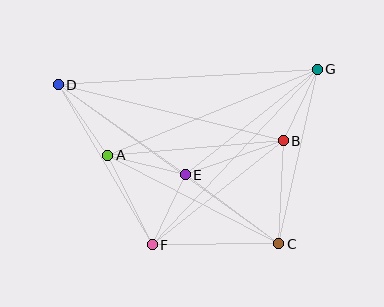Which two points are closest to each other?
Points E and F are closest to each other.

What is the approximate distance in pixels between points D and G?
The distance between D and G is approximately 259 pixels.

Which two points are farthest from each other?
Points C and D are farthest from each other.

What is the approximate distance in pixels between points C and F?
The distance between C and F is approximately 126 pixels.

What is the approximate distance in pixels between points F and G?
The distance between F and G is approximately 241 pixels.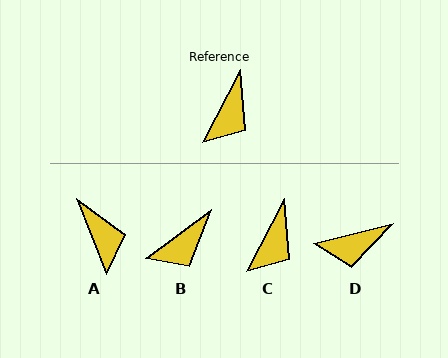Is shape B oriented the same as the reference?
No, it is off by about 26 degrees.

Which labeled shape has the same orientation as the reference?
C.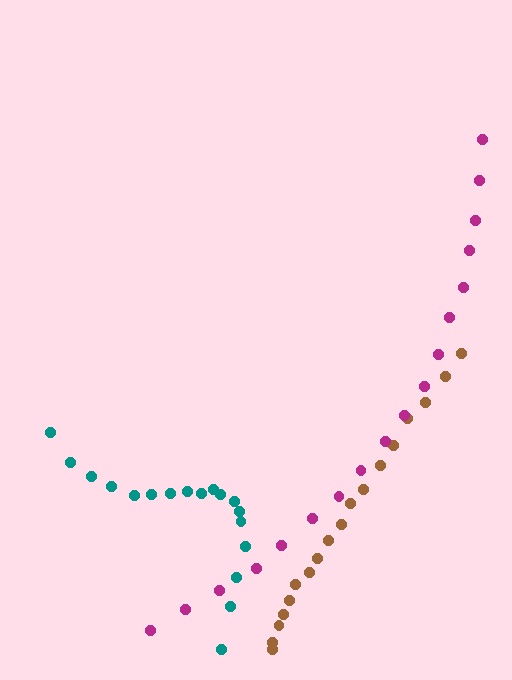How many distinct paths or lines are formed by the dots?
There are 3 distinct paths.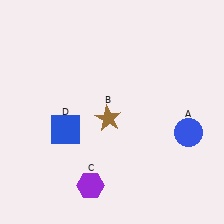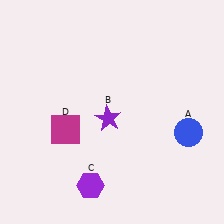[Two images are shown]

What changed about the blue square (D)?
In Image 1, D is blue. In Image 2, it changed to magenta.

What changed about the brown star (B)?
In Image 1, B is brown. In Image 2, it changed to purple.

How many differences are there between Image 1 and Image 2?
There are 2 differences between the two images.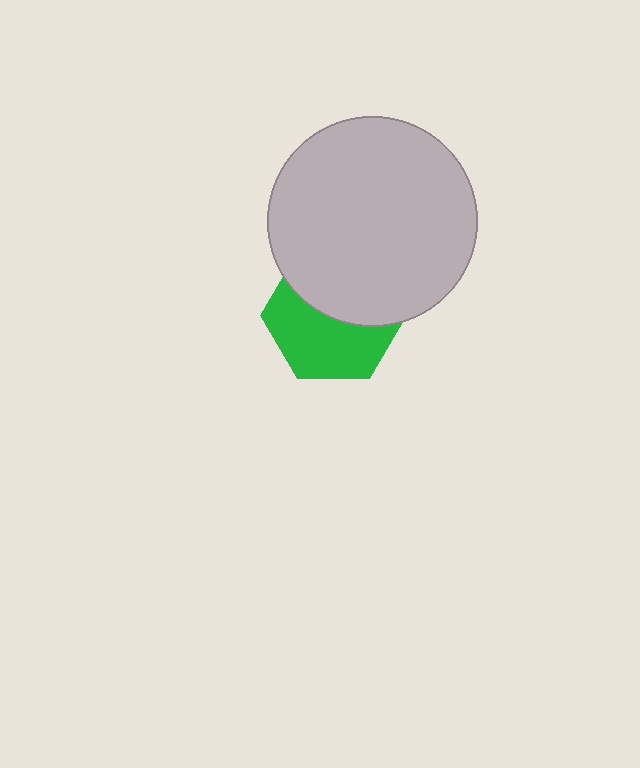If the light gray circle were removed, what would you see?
You would see the complete green hexagon.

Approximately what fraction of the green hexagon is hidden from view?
Roughly 47% of the green hexagon is hidden behind the light gray circle.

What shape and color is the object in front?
The object in front is a light gray circle.